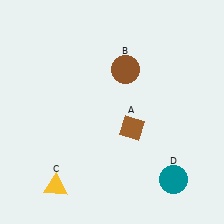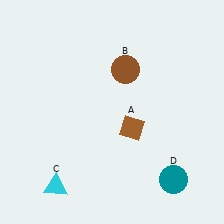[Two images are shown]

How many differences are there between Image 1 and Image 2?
There is 1 difference between the two images.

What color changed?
The triangle (C) changed from yellow in Image 1 to cyan in Image 2.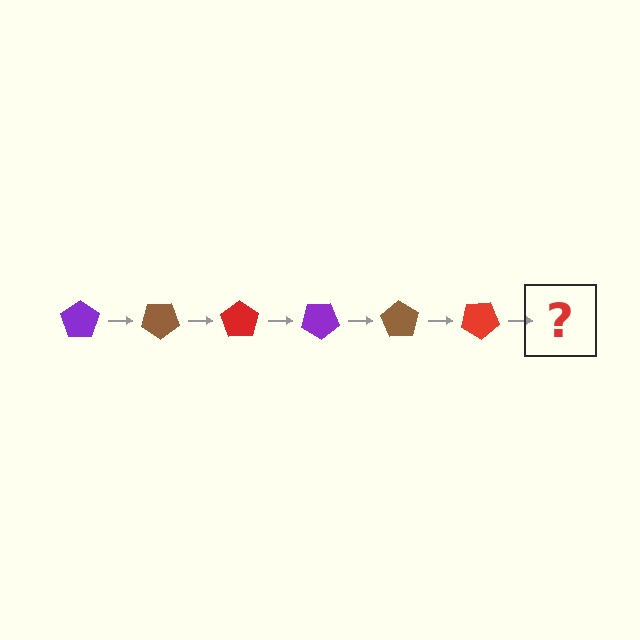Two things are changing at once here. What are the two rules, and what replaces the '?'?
The two rules are that it rotates 35 degrees each step and the color cycles through purple, brown, and red. The '?' should be a purple pentagon, rotated 210 degrees from the start.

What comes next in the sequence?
The next element should be a purple pentagon, rotated 210 degrees from the start.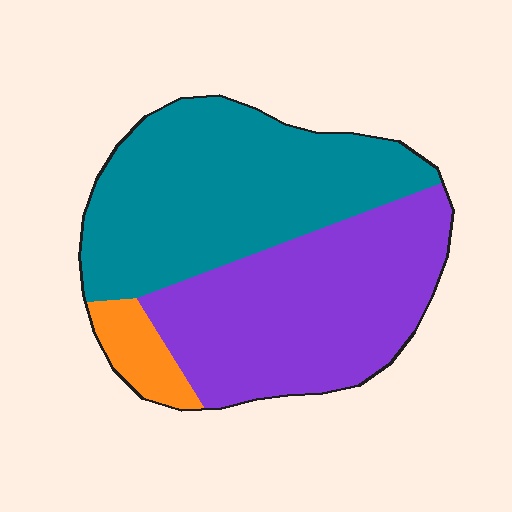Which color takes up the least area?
Orange, at roughly 5%.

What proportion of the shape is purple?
Purple covers 45% of the shape.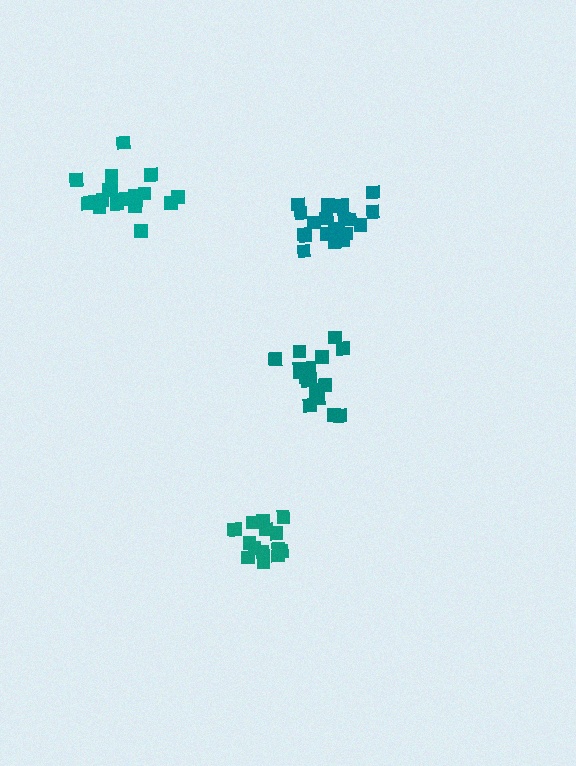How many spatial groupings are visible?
There are 4 spatial groupings.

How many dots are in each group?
Group 1: 20 dots, Group 2: 19 dots, Group 3: 15 dots, Group 4: 21 dots (75 total).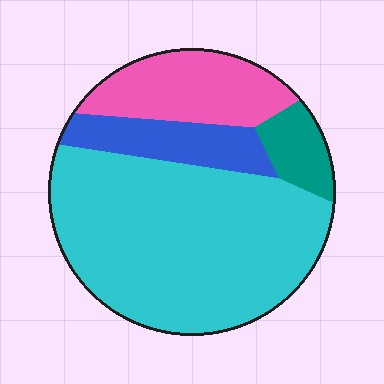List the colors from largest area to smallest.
From largest to smallest: cyan, pink, blue, teal.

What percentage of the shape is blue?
Blue takes up about one eighth (1/8) of the shape.